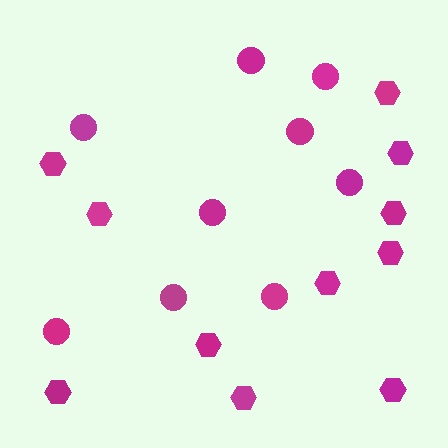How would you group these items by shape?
There are 2 groups: one group of circles (9) and one group of hexagons (11).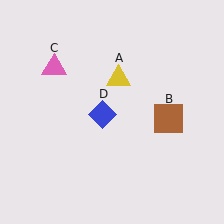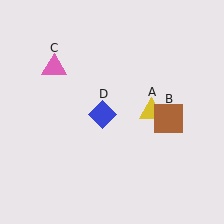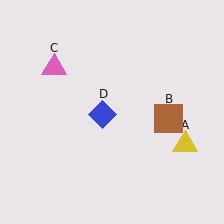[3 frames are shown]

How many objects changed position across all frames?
1 object changed position: yellow triangle (object A).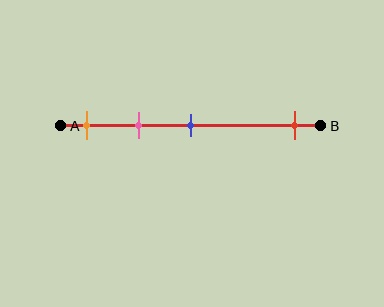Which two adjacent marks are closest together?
The orange and pink marks are the closest adjacent pair.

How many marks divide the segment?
There are 4 marks dividing the segment.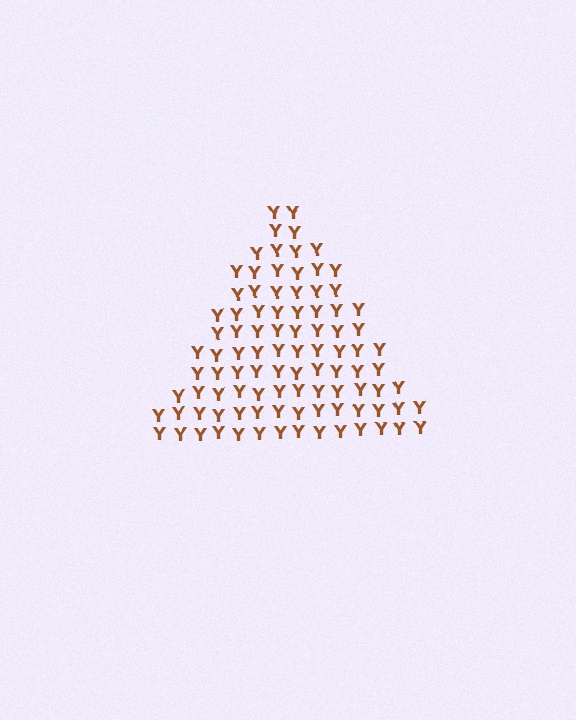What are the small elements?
The small elements are letter Y's.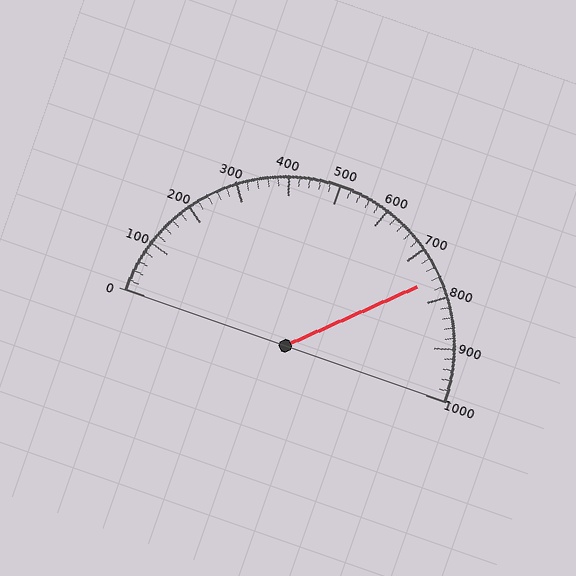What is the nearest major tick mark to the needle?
The nearest major tick mark is 800.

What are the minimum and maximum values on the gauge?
The gauge ranges from 0 to 1000.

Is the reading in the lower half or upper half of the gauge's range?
The reading is in the upper half of the range (0 to 1000).